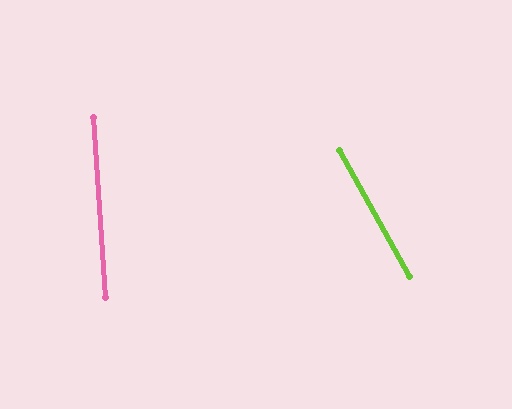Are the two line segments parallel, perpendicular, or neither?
Neither parallel nor perpendicular — they differ by about 25°.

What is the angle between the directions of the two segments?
Approximately 25 degrees.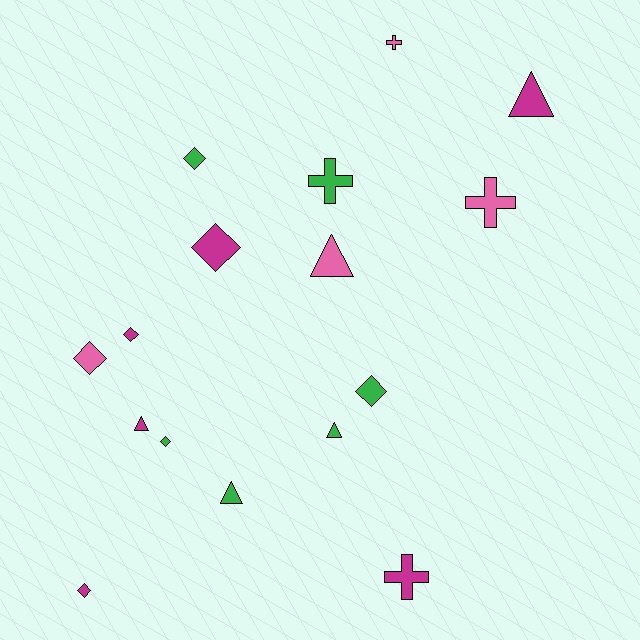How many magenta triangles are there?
There are 2 magenta triangles.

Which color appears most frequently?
Magenta, with 6 objects.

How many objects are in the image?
There are 16 objects.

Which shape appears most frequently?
Diamond, with 7 objects.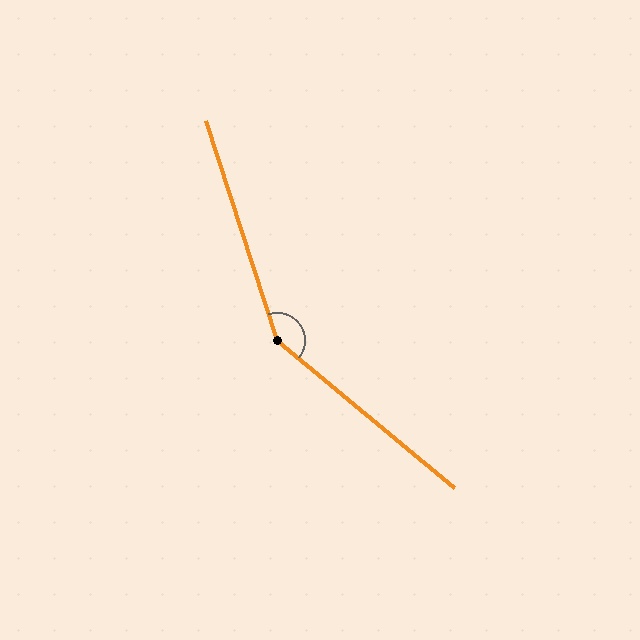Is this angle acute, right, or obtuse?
It is obtuse.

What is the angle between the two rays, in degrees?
Approximately 148 degrees.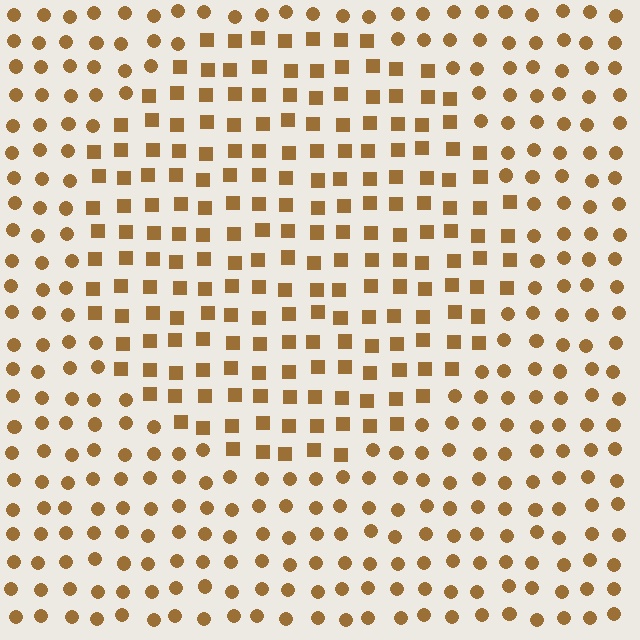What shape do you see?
I see a circle.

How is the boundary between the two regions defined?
The boundary is defined by a change in element shape: squares inside vs. circles outside. All elements share the same color and spacing.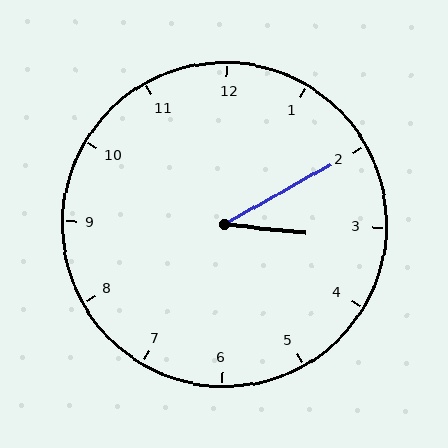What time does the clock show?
3:10.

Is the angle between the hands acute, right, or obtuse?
It is acute.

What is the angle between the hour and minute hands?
Approximately 35 degrees.